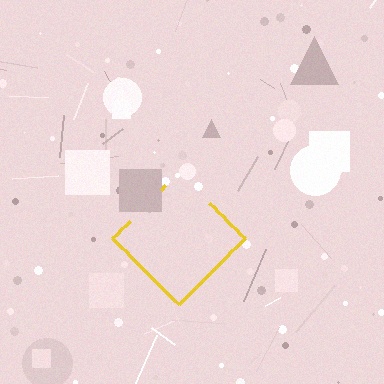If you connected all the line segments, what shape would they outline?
They would outline a diamond.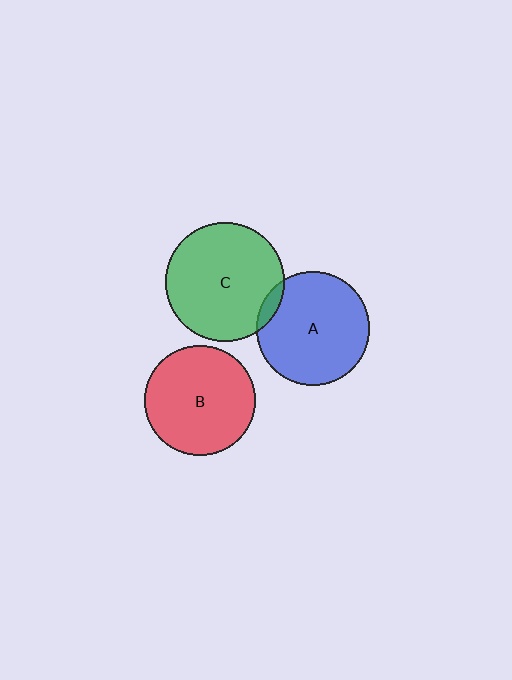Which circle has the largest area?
Circle C (green).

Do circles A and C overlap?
Yes.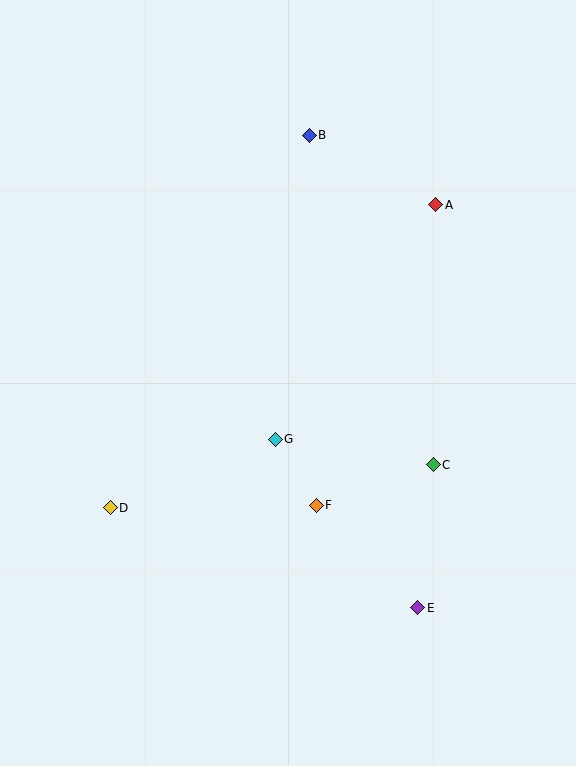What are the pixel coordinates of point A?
Point A is at (436, 205).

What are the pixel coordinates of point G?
Point G is at (275, 439).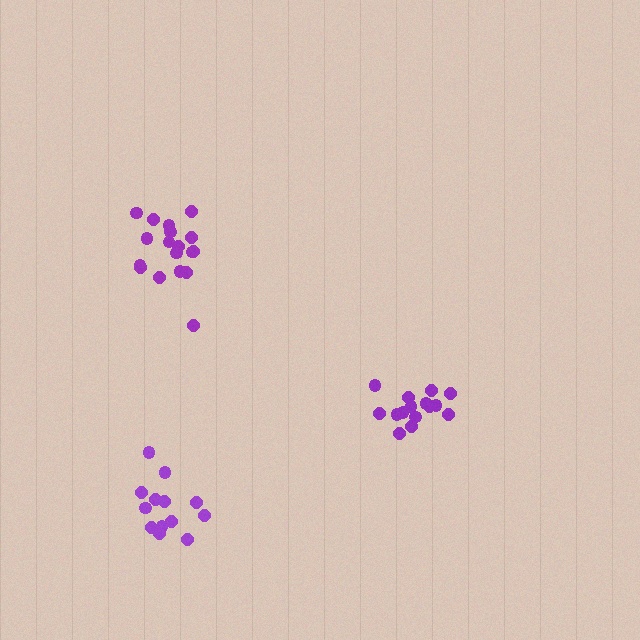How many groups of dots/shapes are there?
There are 3 groups.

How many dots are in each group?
Group 1: 15 dots, Group 2: 13 dots, Group 3: 18 dots (46 total).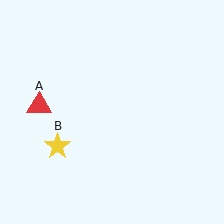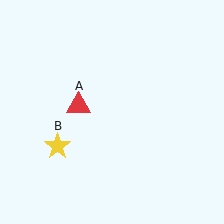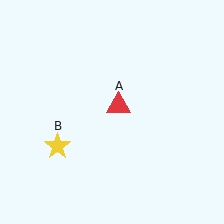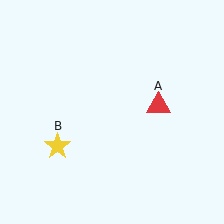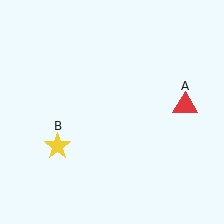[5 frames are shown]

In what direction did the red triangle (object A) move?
The red triangle (object A) moved right.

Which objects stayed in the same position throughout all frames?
Yellow star (object B) remained stationary.